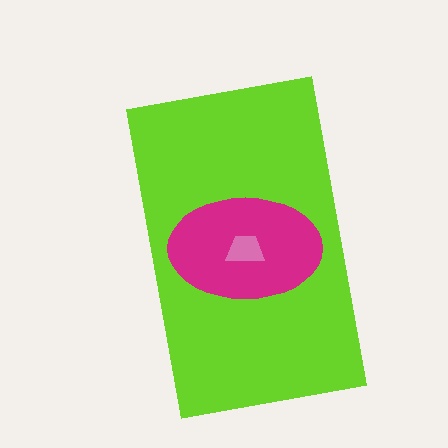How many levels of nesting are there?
3.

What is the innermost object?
The pink trapezoid.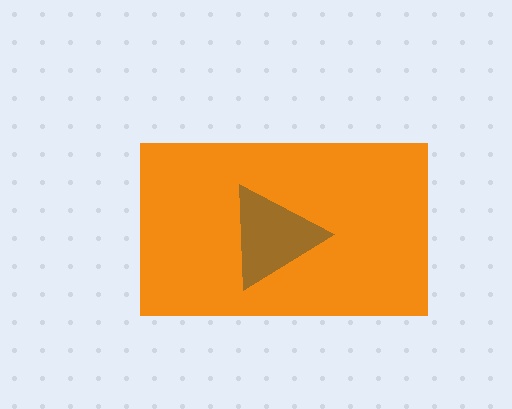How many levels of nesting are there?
2.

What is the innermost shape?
The brown triangle.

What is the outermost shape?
The orange rectangle.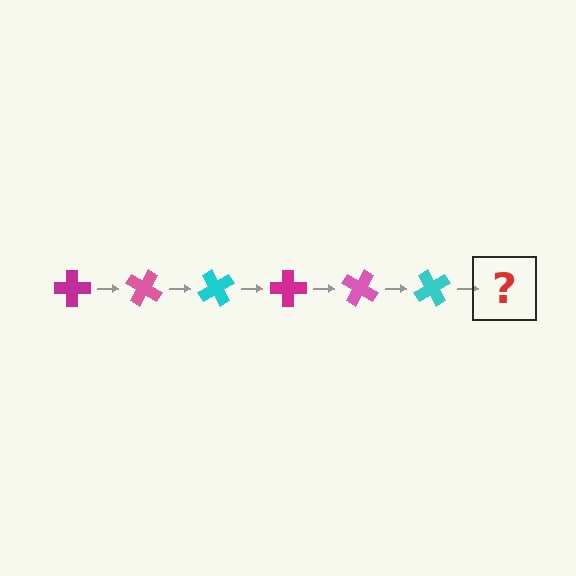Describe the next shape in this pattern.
It should be a magenta cross, rotated 180 degrees from the start.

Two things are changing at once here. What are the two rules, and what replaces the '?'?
The two rules are that it rotates 30 degrees each step and the color cycles through magenta, pink, and cyan. The '?' should be a magenta cross, rotated 180 degrees from the start.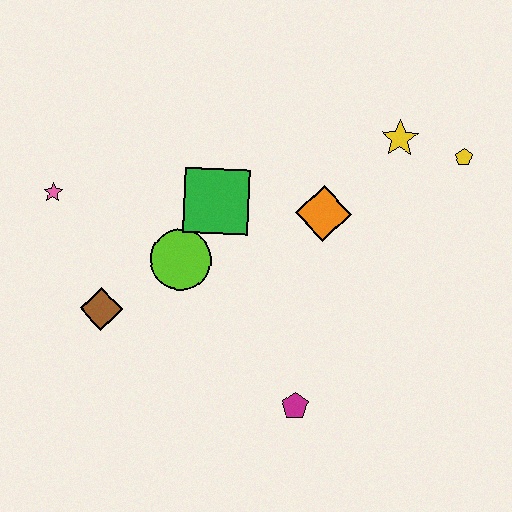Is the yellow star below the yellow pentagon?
No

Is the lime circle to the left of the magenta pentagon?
Yes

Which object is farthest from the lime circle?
The yellow pentagon is farthest from the lime circle.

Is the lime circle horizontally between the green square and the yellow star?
No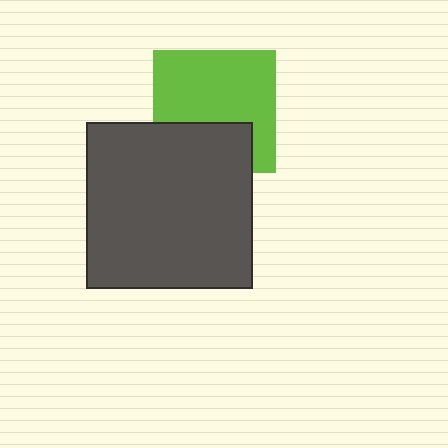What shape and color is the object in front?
The object in front is a dark gray square.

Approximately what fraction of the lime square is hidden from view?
Roughly 34% of the lime square is hidden behind the dark gray square.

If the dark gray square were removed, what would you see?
You would see the complete lime square.